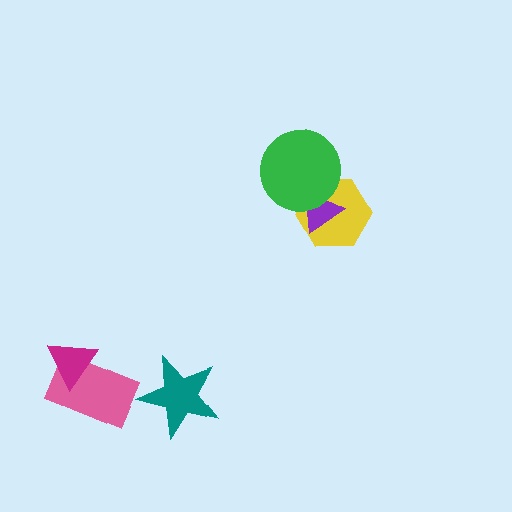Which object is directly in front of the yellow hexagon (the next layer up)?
The purple triangle is directly in front of the yellow hexagon.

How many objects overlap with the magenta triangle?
1 object overlaps with the magenta triangle.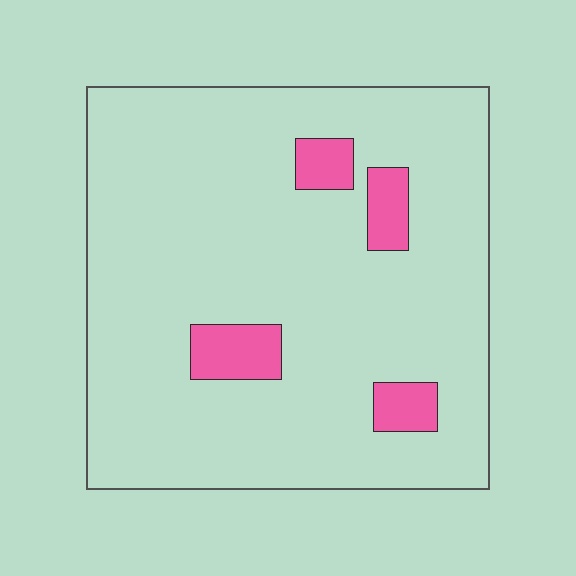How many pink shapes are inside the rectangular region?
4.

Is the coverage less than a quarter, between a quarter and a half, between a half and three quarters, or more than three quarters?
Less than a quarter.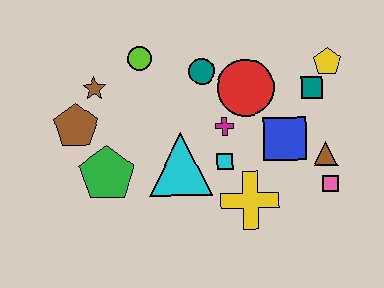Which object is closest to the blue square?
The brown triangle is closest to the blue square.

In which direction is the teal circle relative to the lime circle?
The teal circle is to the right of the lime circle.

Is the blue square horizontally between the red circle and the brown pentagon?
No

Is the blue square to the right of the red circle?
Yes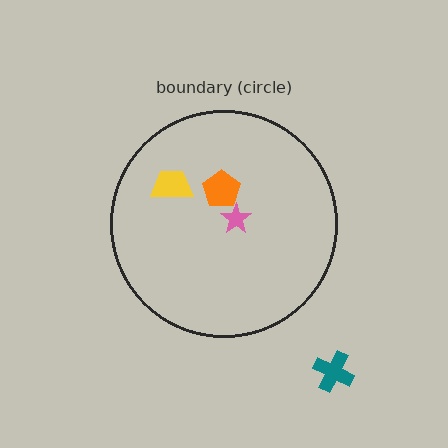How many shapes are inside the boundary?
3 inside, 1 outside.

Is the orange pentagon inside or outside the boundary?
Inside.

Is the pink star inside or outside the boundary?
Inside.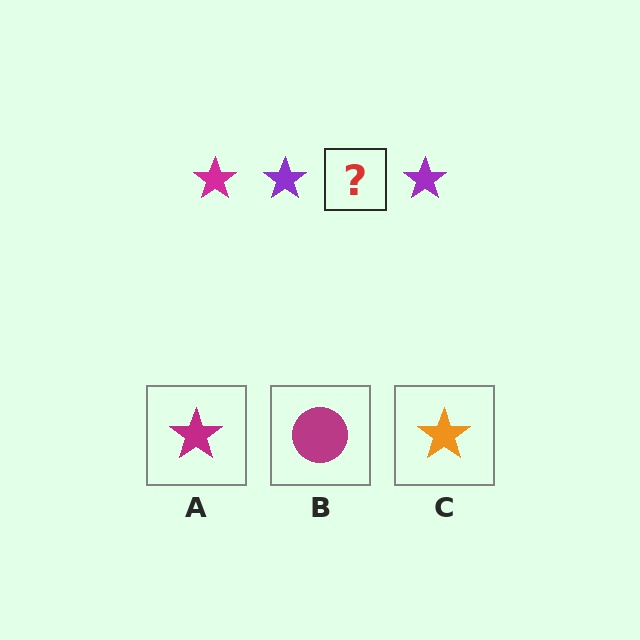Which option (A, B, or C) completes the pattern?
A.